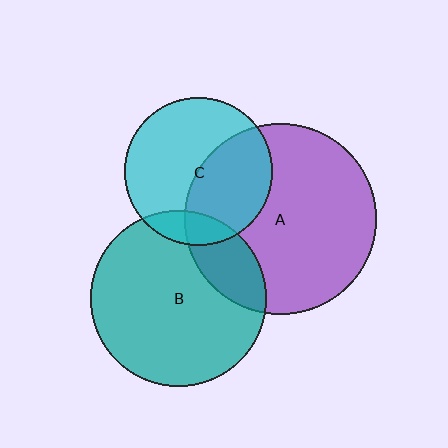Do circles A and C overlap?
Yes.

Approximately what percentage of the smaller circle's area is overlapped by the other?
Approximately 45%.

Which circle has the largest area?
Circle A (purple).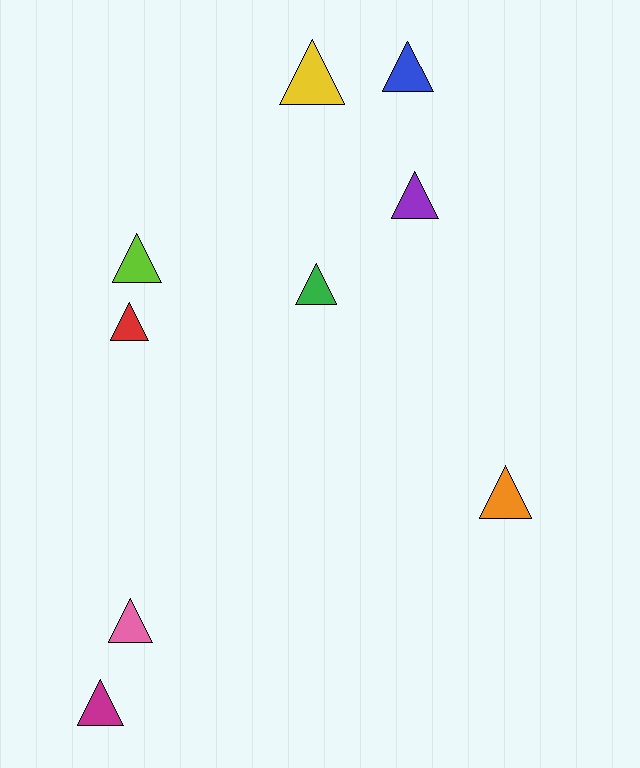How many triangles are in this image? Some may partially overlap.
There are 9 triangles.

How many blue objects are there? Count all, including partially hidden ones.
There is 1 blue object.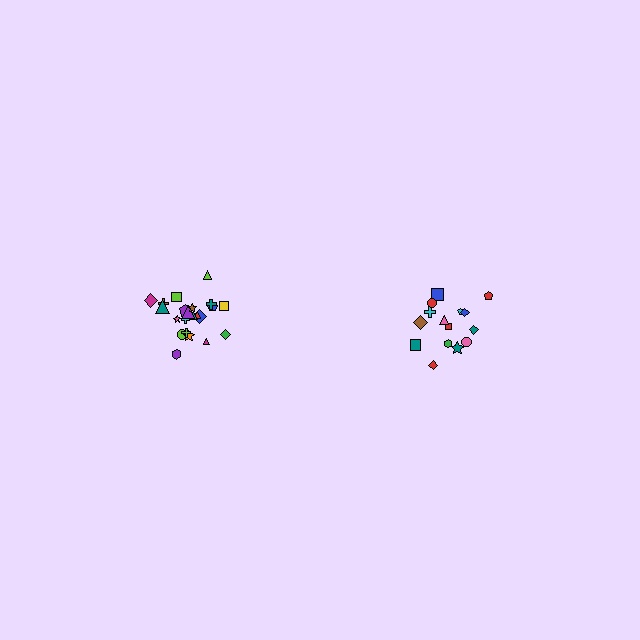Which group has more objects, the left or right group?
The left group.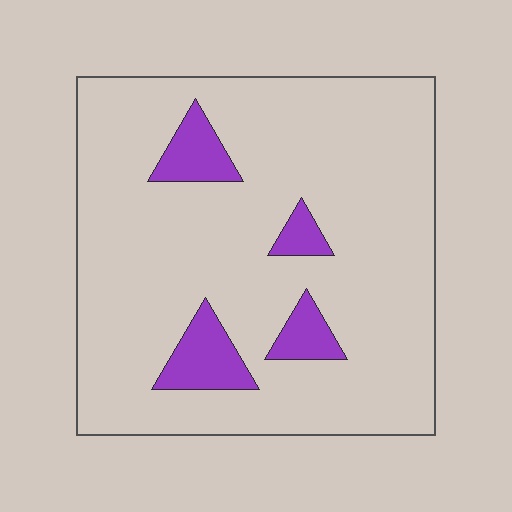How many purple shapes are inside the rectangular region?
4.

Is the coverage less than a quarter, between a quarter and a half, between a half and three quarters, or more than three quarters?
Less than a quarter.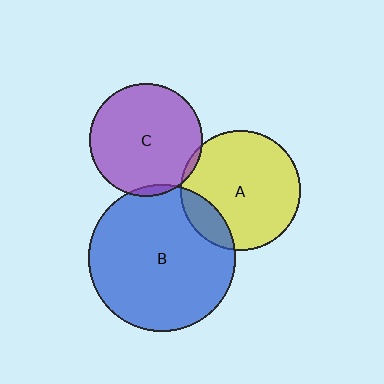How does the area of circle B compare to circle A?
Approximately 1.5 times.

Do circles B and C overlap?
Yes.